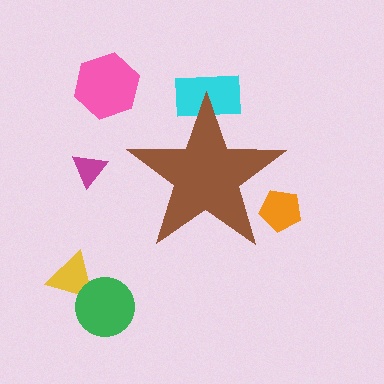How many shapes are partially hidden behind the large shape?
2 shapes are partially hidden.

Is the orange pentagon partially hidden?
Yes, the orange pentagon is partially hidden behind the brown star.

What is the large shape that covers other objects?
A brown star.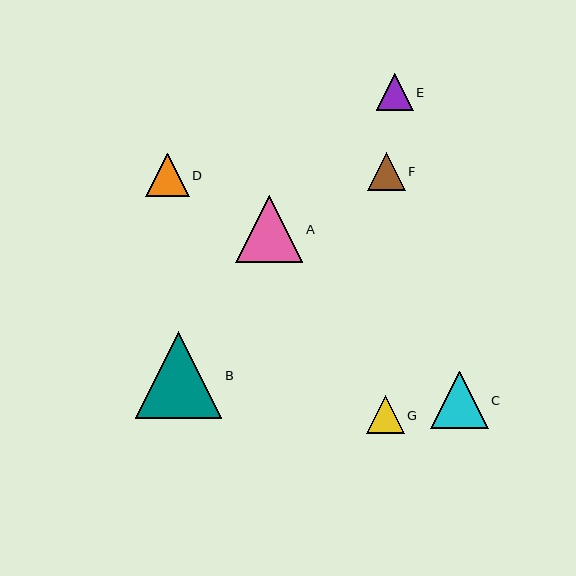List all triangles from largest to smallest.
From largest to smallest: B, A, C, D, F, G, E.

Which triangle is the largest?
Triangle B is the largest with a size of approximately 86 pixels.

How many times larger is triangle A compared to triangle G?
Triangle A is approximately 1.8 times the size of triangle G.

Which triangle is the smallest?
Triangle E is the smallest with a size of approximately 37 pixels.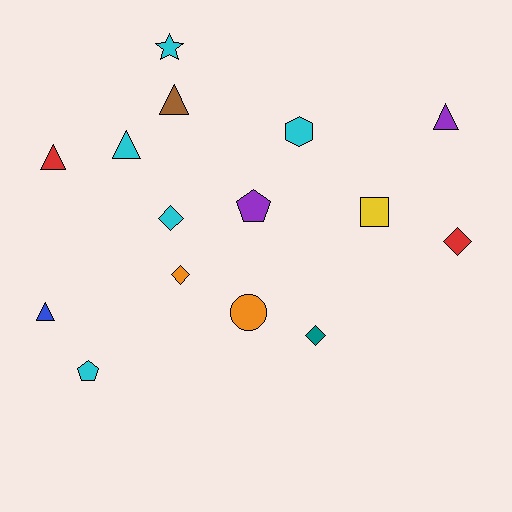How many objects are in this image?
There are 15 objects.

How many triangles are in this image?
There are 5 triangles.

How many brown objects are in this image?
There is 1 brown object.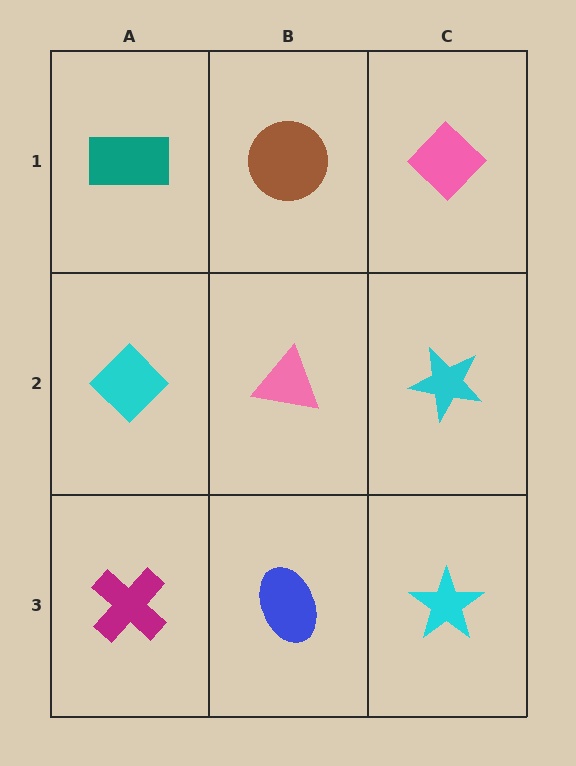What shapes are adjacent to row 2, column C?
A pink diamond (row 1, column C), a cyan star (row 3, column C), a pink triangle (row 2, column B).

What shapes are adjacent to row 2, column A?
A teal rectangle (row 1, column A), a magenta cross (row 3, column A), a pink triangle (row 2, column B).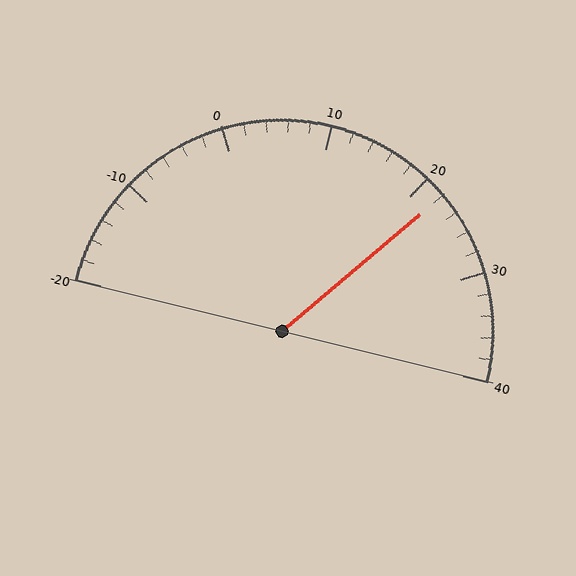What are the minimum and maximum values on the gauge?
The gauge ranges from -20 to 40.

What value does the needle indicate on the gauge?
The needle indicates approximately 22.